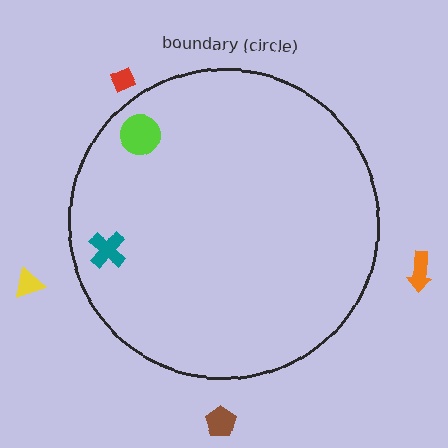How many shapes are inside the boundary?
2 inside, 4 outside.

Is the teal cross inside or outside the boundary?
Inside.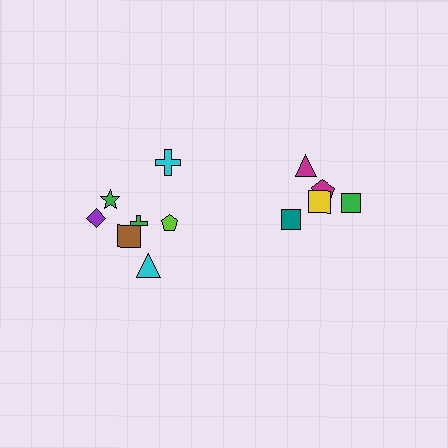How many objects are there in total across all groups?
There are 12 objects.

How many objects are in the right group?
There are 5 objects.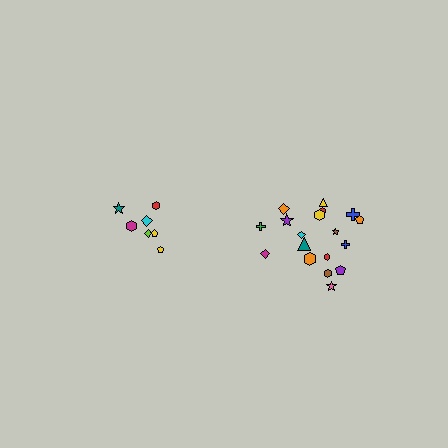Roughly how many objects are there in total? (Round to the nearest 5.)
Roughly 25 objects in total.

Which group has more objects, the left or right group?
The right group.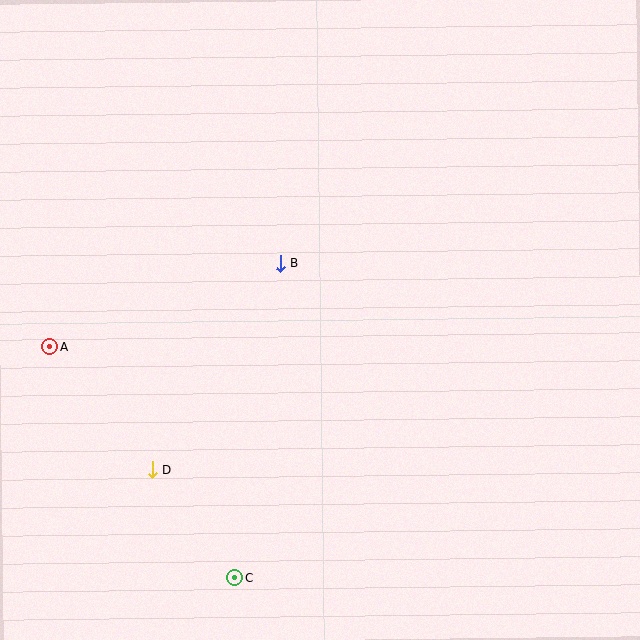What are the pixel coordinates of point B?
Point B is at (281, 264).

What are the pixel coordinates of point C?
Point C is at (235, 578).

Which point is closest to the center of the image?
Point B at (281, 264) is closest to the center.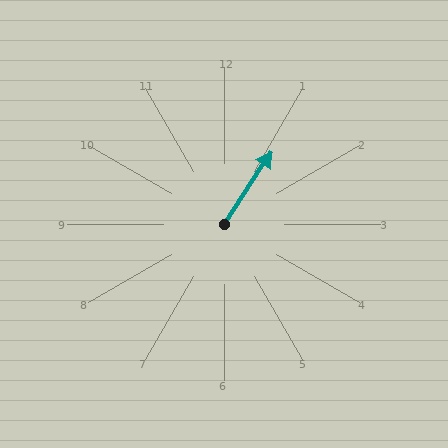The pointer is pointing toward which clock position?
Roughly 1 o'clock.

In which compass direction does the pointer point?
Northeast.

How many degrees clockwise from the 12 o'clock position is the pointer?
Approximately 33 degrees.